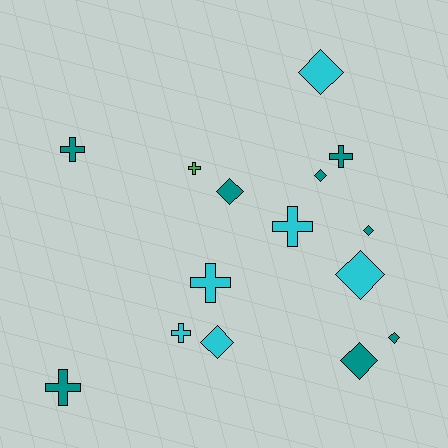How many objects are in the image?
There are 15 objects.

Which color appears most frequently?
Teal, with 8 objects.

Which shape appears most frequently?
Diamond, with 8 objects.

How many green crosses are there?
There is 1 green cross.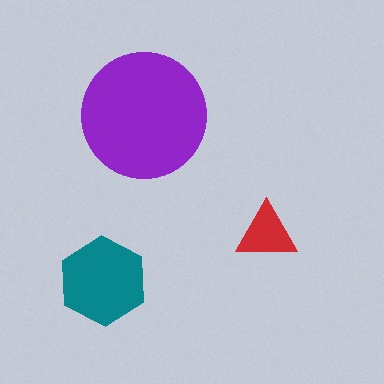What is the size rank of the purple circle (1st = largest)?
1st.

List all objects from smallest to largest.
The red triangle, the teal hexagon, the purple circle.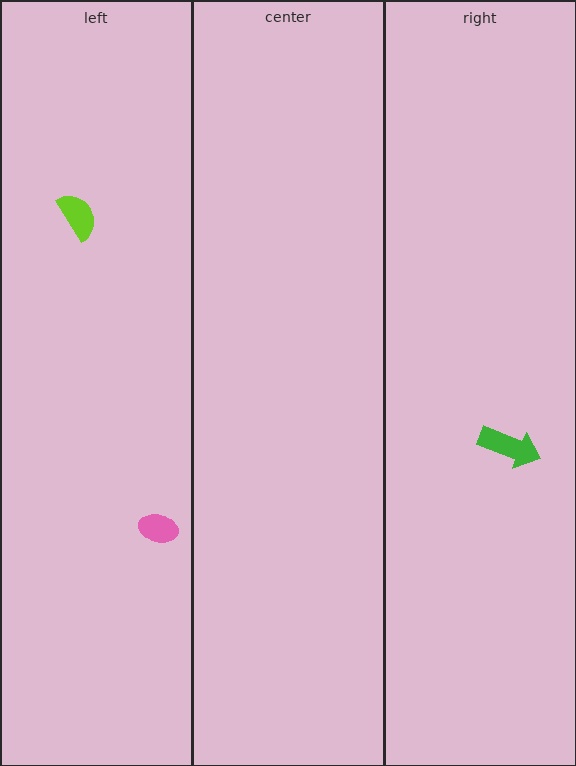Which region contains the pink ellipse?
The left region.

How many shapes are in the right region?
1.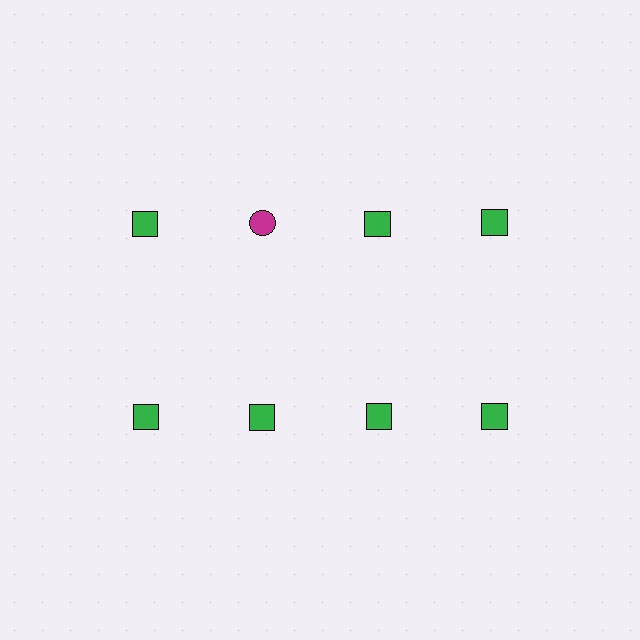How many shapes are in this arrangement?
There are 8 shapes arranged in a grid pattern.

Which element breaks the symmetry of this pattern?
The magenta circle in the top row, second from left column breaks the symmetry. All other shapes are green squares.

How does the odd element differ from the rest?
It differs in both color (magenta instead of green) and shape (circle instead of square).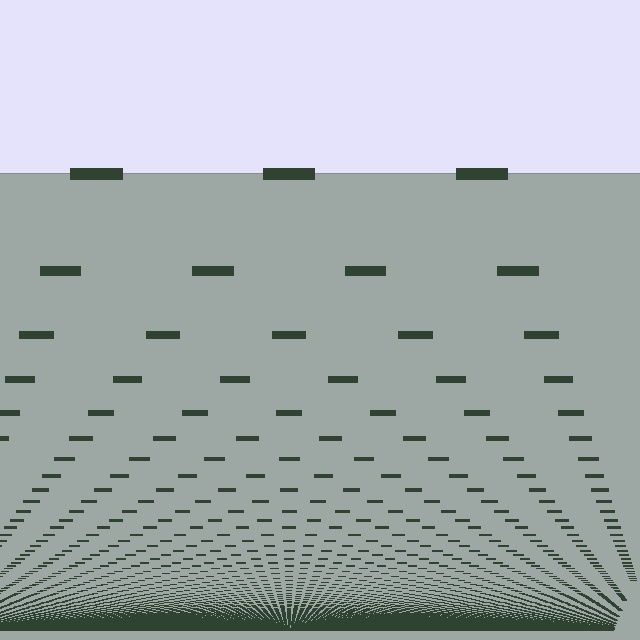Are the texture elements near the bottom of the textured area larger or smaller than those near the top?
Smaller. The gradient is inverted — elements near the bottom are smaller and denser.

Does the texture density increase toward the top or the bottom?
Density increases toward the bottom.